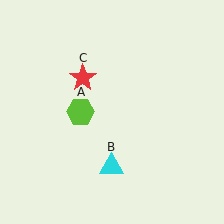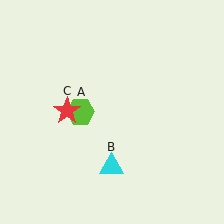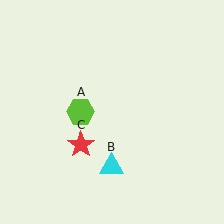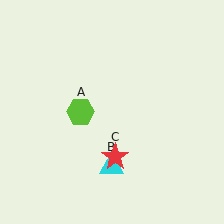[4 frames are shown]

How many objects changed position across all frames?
1 object changed position: red star (object C).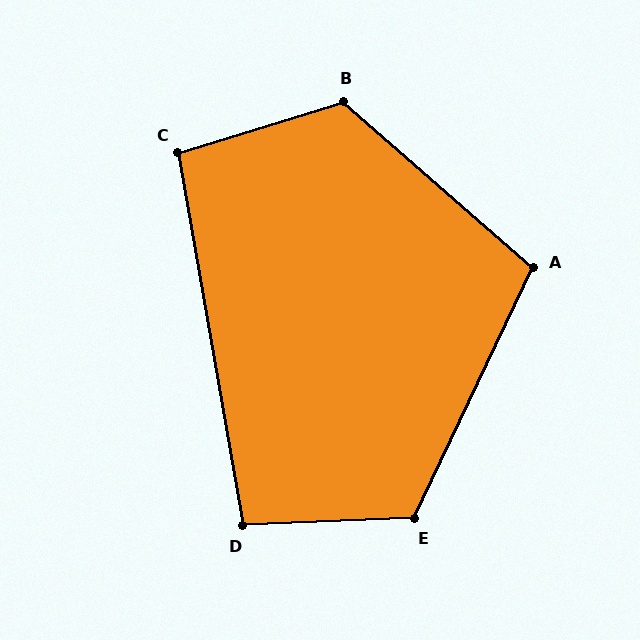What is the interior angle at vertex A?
Approximately 106 degrees (obtuse).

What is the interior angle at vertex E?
Approximately 118 degrees (obtuse).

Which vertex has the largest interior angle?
B, at approximately 122 degrees.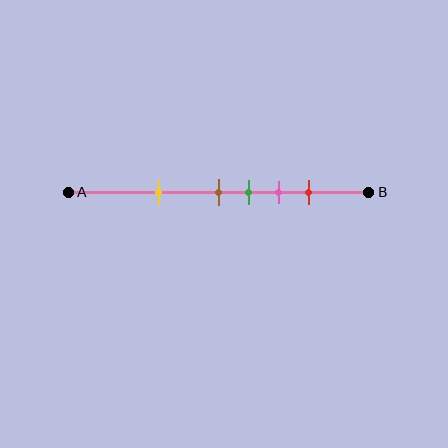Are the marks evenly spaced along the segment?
No, the marks are not evenly spaced.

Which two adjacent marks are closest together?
The brown and green marks are the closest adjacent pair.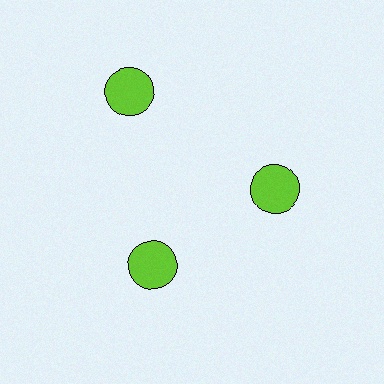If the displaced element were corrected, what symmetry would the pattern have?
It would have 3-fold rotational symmetry — the pattern would map onto itself every 120 degrees.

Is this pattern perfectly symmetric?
No. The 3 lime circles are arranged in a ring, but one element near the 11 o'clock position is pushed outward from the center, breaking the 3-fold rotational symmetry.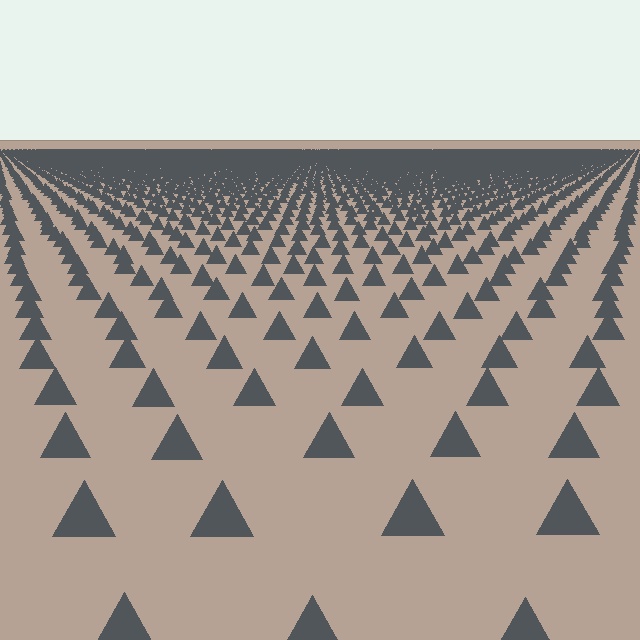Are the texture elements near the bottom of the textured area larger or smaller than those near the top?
Larger. Near the bottom, elements are closer to the viewer and appear at a bigger on-screen size.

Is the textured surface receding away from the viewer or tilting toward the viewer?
The surface is receding away from the viewer. Texture elements get smaller and denser toward the top.